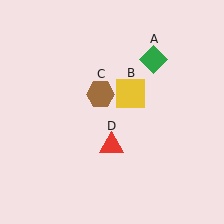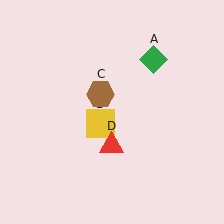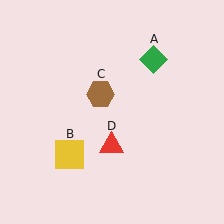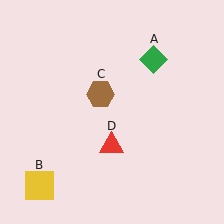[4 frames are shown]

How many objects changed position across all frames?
1 object changed position: yellow square (object B).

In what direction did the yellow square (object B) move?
The yellow square (object B) moved down and to the left.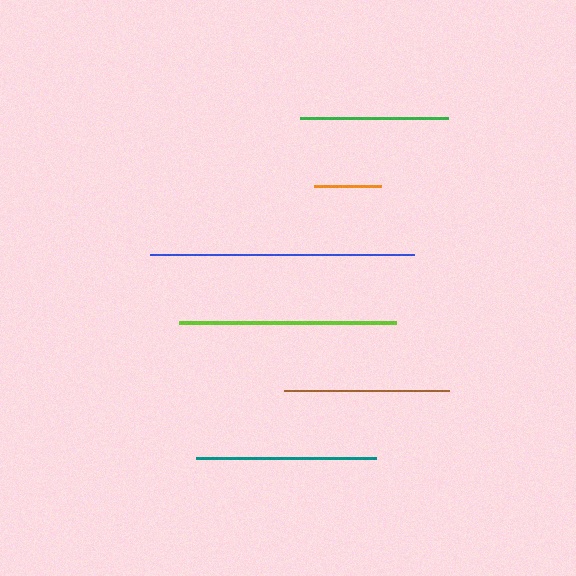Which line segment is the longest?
The blue line is the longest at approximately 264 pixels.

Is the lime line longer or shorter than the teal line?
The lime line is longer than the teal line.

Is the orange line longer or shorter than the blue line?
The blue line is longer than the orange line.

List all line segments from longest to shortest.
From longest to shortest: blue, lime, teal, brown, green, orange.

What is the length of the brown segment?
The brown segment is approximately 165 pixels long.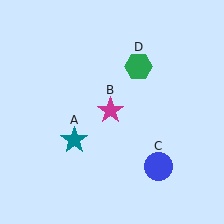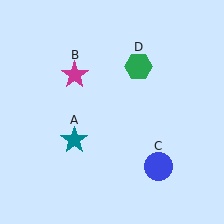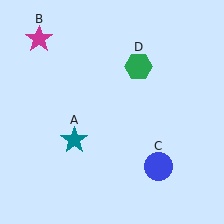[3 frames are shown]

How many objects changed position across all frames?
1 object changed position: magenta star (object B).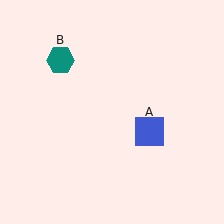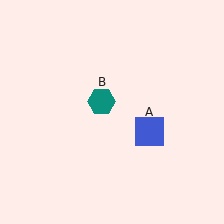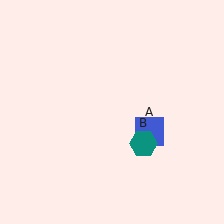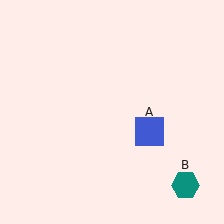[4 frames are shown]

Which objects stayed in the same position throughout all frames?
Blue square (object A) remained stationary.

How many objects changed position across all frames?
1 object changed position: teal hexagon (object B).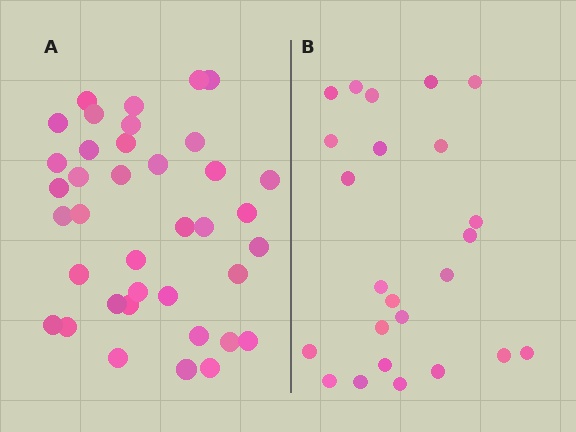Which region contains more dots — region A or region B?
Region A (the left region) has more dots.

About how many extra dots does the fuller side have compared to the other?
Region A has approximately 15 more dots than region B.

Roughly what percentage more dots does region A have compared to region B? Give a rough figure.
About 60% more.